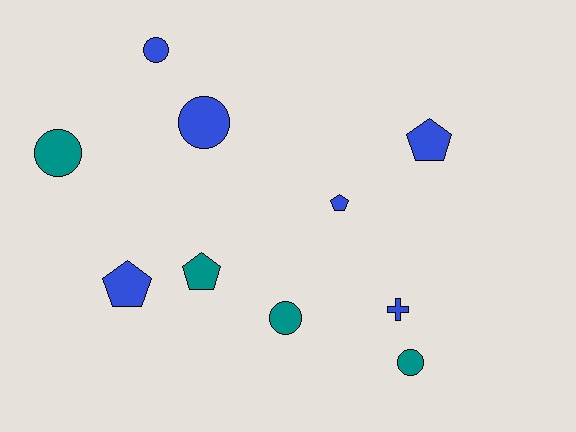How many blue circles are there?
There are 2 blue circles.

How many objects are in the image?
There are 10 objects.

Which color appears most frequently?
Blue, with 6 objects.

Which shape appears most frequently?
Circle, with 5 objects.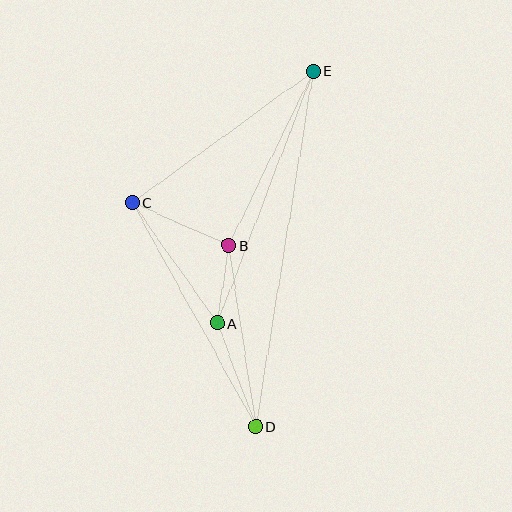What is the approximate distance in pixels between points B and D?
The distance between B and D is approximately 183 pixels.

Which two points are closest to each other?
Points A and B are closest to each other.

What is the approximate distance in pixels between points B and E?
The distance between B and E is approximately 193 pixels.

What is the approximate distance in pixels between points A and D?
The distance between A and D is approximately 111 pixels.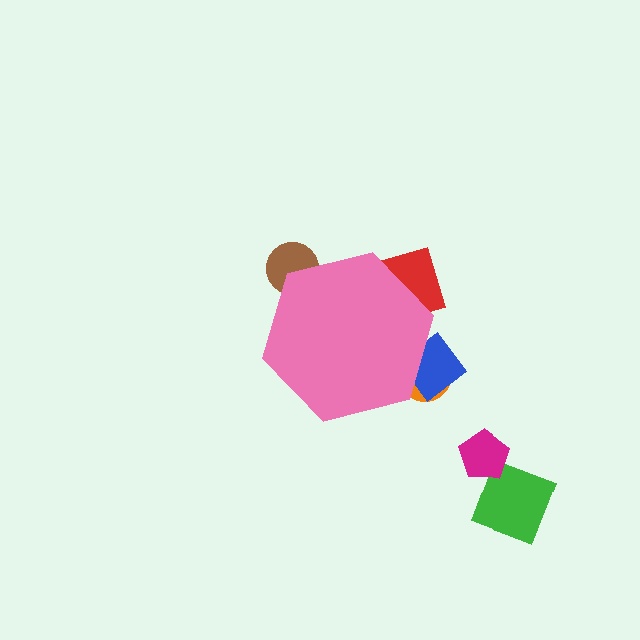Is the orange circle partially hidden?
Yes, the orange circle is partially hidden behind the pink hexagon.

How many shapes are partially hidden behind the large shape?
4 shapes are partially hidden.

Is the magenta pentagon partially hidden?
No, the magenta pentagon is fully visible.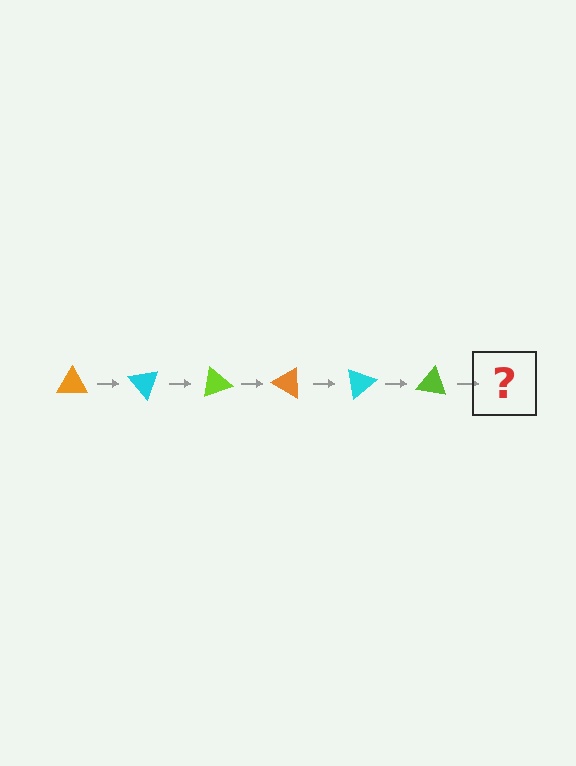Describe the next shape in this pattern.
It should be an orange triangle, rotated 300 degrees from the start.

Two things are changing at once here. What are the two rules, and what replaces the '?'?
The two rules are that it rotates 50 degrees each step and the color cycles through orange, cyan, and lime. The '?' should be an orange triangle, rotated 300 degrees from the start.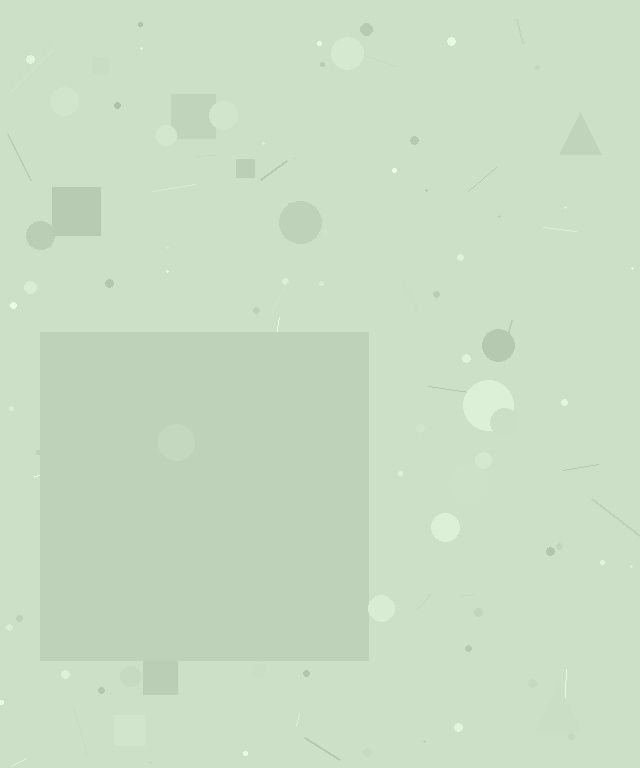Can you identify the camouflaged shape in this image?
The camouflaged shape is a square.